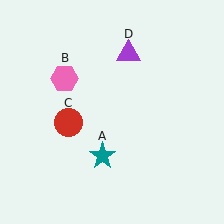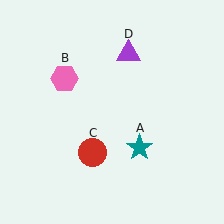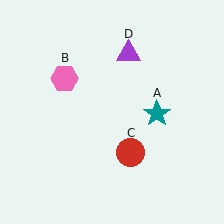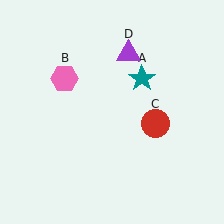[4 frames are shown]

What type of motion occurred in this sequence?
The teal star (object A), red circle (object C) rotated counterclockwise around the center of the scene.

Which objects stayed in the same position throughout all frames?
Pink hexagon (object B) and purple triangle (object D) remained stationary.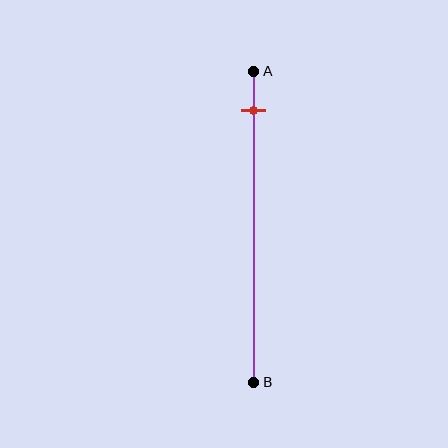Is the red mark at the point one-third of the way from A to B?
No, the mark is at about 15% from A, not at the 33% one-third point.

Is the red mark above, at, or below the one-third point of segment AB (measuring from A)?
The red mark is above the one-third point of segment AB.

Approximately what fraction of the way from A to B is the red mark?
The red mark is approximately 15% of the way from A to B.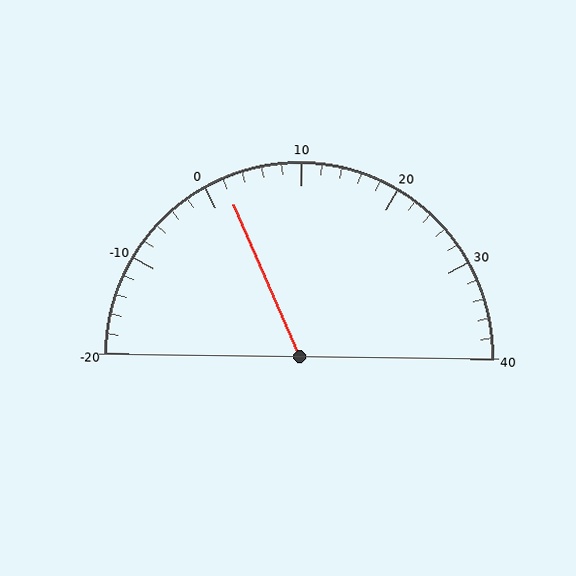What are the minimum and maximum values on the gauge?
The gauge ranges from -20 to 40.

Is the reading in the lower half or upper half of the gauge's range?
The reading is in the lower half of the range (-20 to 40).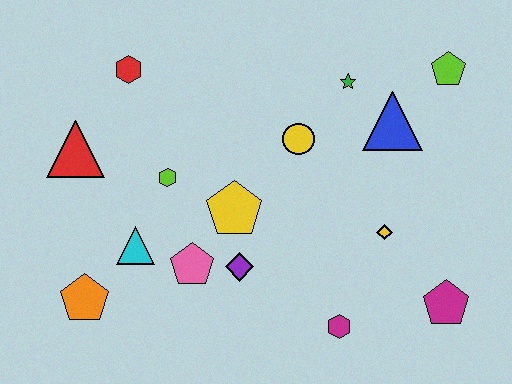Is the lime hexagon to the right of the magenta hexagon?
No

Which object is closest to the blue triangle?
The green star is closest to the blue triangle.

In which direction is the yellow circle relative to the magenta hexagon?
The yellow circle is above the magenta hexagon.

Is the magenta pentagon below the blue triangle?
Yes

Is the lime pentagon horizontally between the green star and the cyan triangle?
No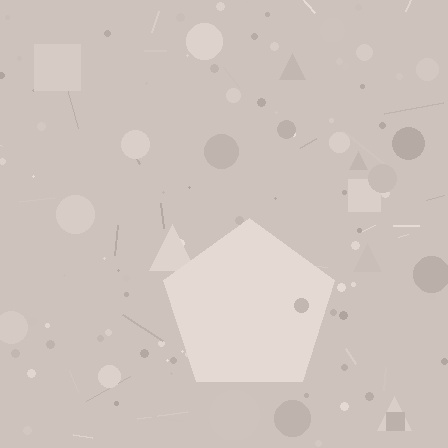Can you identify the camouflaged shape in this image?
The camouflaged shape is a pentagon.